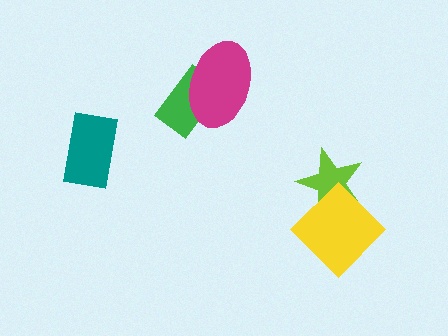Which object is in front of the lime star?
The yellow diamond is in front of the lime star.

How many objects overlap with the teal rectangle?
0 objects overlap with the teal rectangle.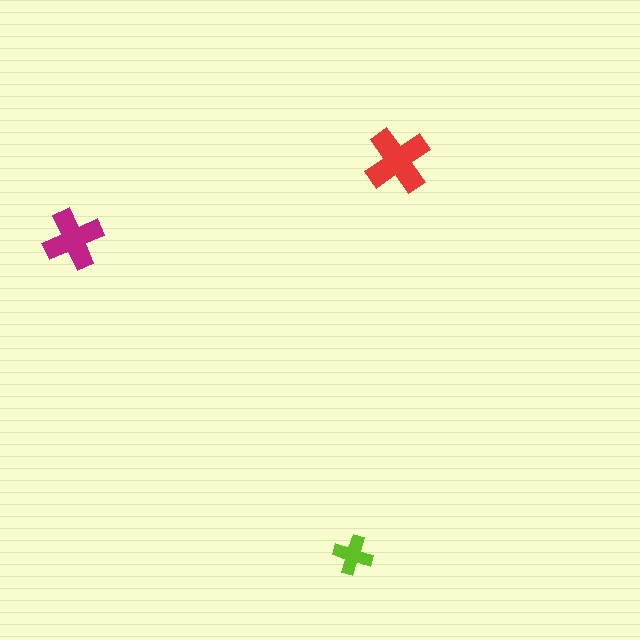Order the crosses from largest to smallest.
the red one, the magenta one, the lime one.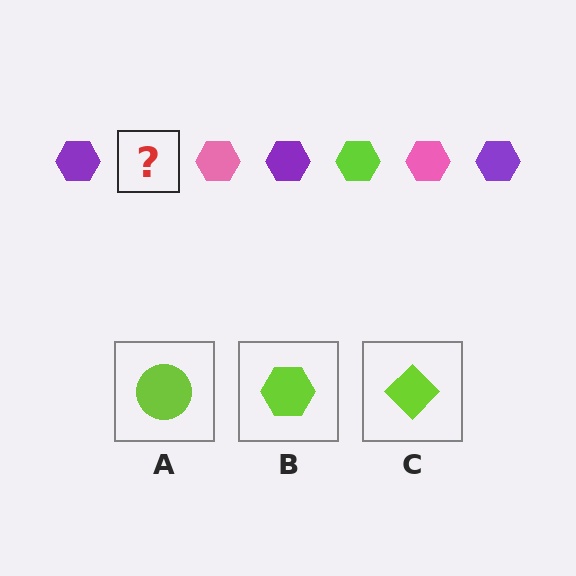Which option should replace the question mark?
Option B.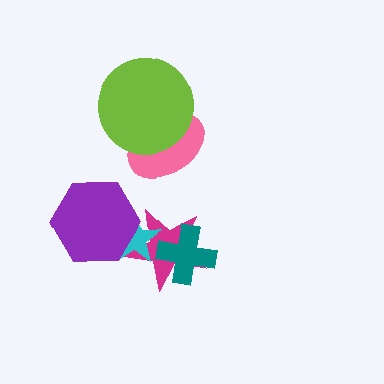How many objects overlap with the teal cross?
1 object overlaps with the teal cross.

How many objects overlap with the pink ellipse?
1 object overlaps with the pink ellipse.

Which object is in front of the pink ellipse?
The lime circle is in front of the pink ellipse.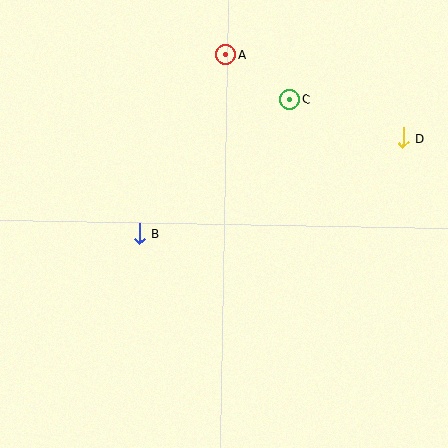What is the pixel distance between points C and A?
The distance between C and A is 78 pixels.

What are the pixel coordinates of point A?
Point A is at (226, 55).